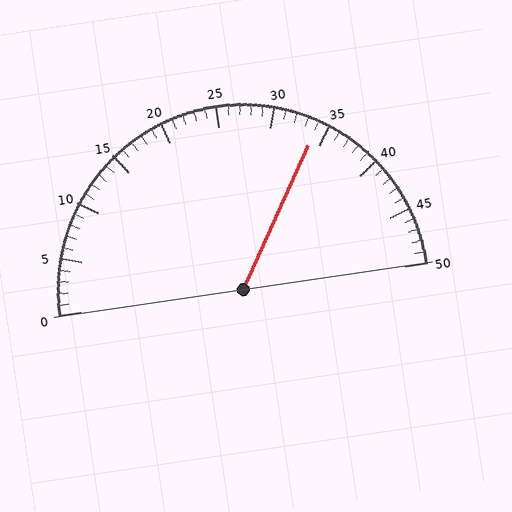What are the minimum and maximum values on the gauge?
The gauge ranges from 0 to 50.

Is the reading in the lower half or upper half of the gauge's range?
The reading is in the upper half of the range (0 to 50).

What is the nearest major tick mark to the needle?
The nearest major tick mark is 35.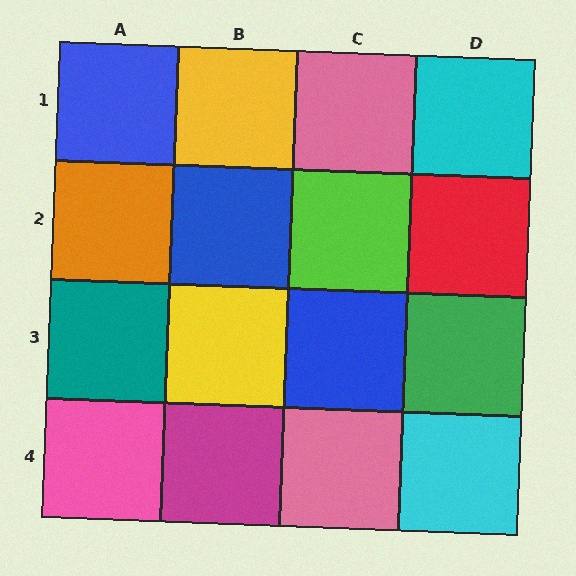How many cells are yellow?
2 cells are yellow.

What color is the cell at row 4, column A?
Pink.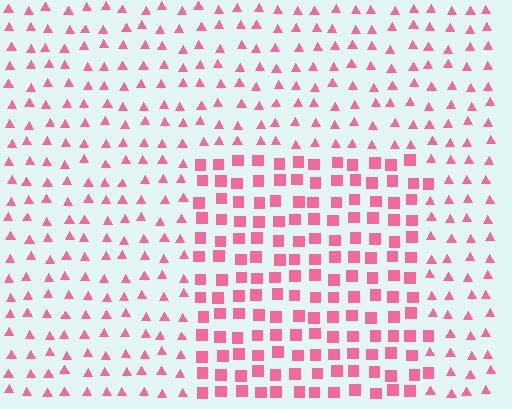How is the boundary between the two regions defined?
The boundary is defined by a change in element shape: squares inside vs. triangles outside. All elements share the same color and spacing.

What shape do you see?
I see a rectangle.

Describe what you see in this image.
The image is filled with small pink elements arranged in a uniform grid. A rectangle-shaped region contains squares, while the surrounding area contains triangles. The boundary is defined purely by the change in element shape.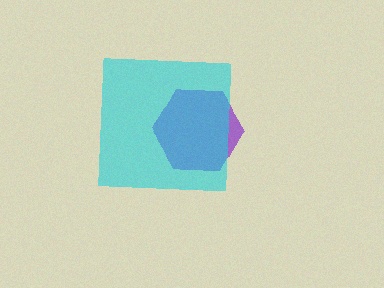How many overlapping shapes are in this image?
There are 2 overlapping shapes in the image.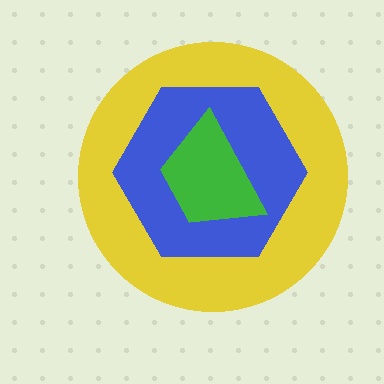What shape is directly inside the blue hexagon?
The green trapezoid.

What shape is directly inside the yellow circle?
The blue hexagon.